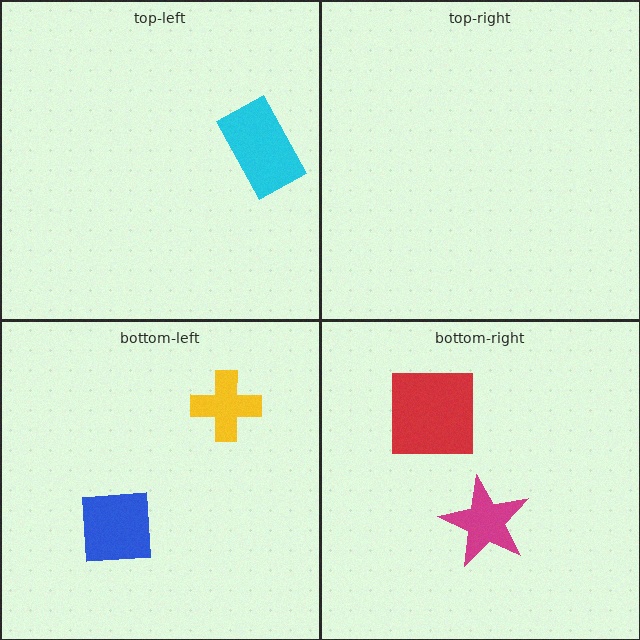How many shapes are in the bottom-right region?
2.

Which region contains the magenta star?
The bottom-right region.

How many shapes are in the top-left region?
1.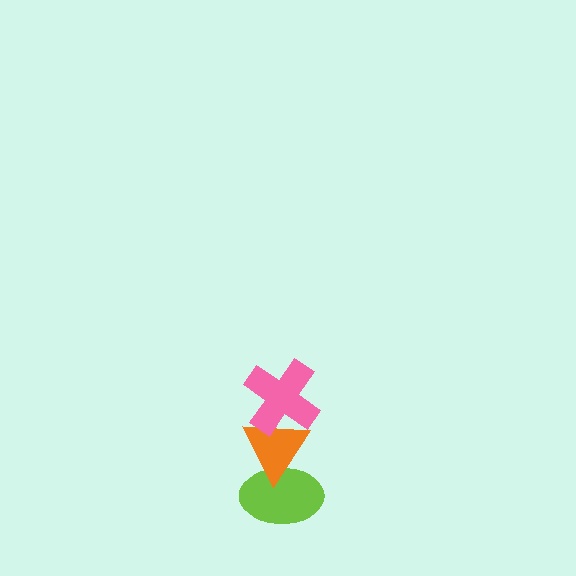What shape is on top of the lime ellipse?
The orange triangle is on top of the lime ellipse.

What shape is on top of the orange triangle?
The pink cross is on top of the orange triangle.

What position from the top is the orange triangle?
The orange triangle is 2nd from the top.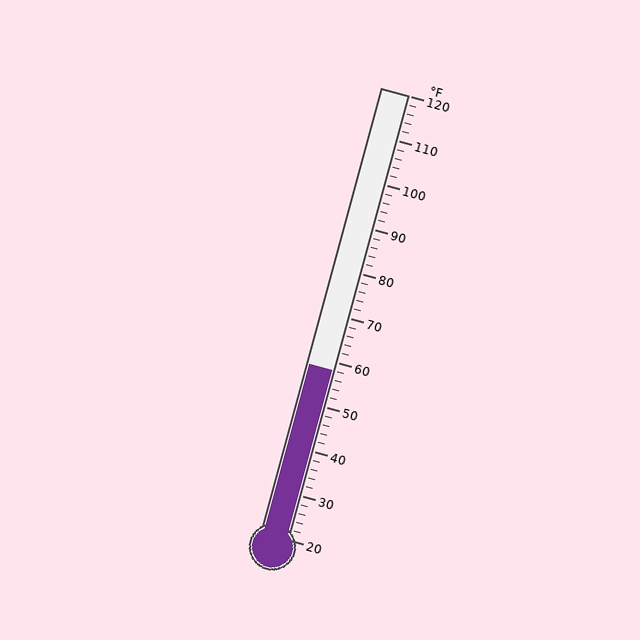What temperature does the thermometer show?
The thermometer shows approximately 58°F.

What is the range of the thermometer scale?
The thermometer scale ranges from 20°F to 120°F.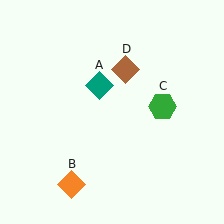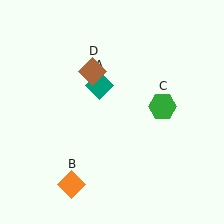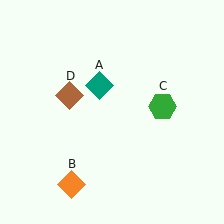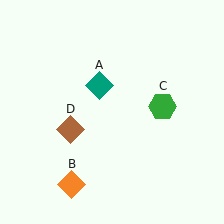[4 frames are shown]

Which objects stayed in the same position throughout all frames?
Teal diamond (object A) and orange diamond (object B) and green hexagon (object C) remained stationary.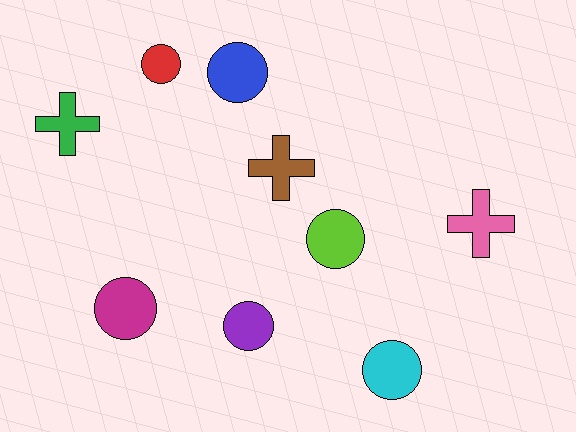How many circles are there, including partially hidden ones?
There are 6 circles.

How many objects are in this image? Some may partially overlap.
There are 9 objects.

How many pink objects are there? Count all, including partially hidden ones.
There is 1 pink object.